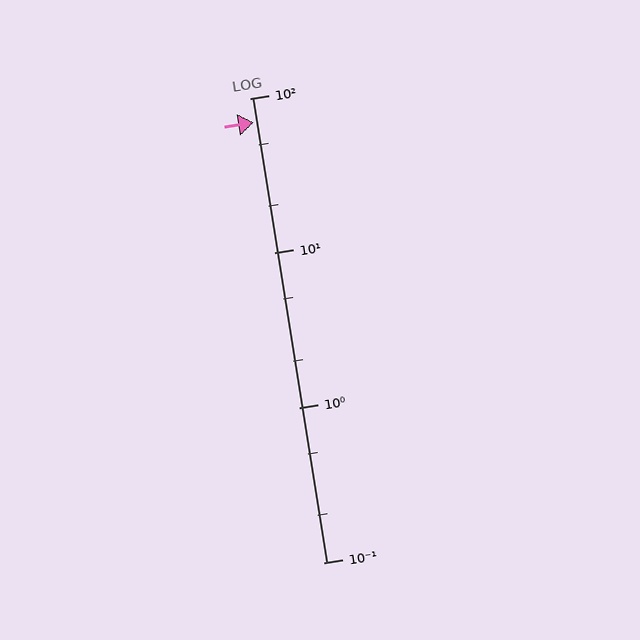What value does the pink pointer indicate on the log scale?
The pointer indicates approximately 70.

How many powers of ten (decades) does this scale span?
The scale spans 3 decades, from 0.1 to 100.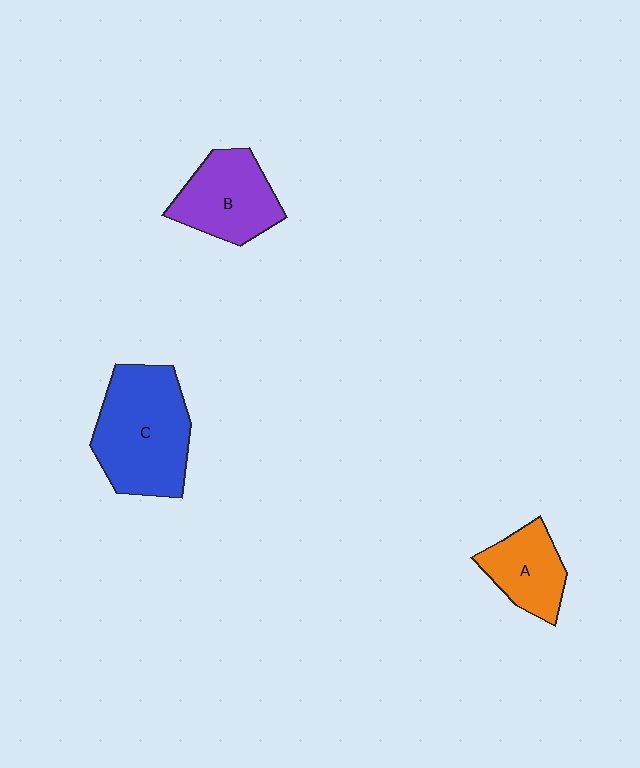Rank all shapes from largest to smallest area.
From largest to smallest: C (blue), B (purple), A (orange).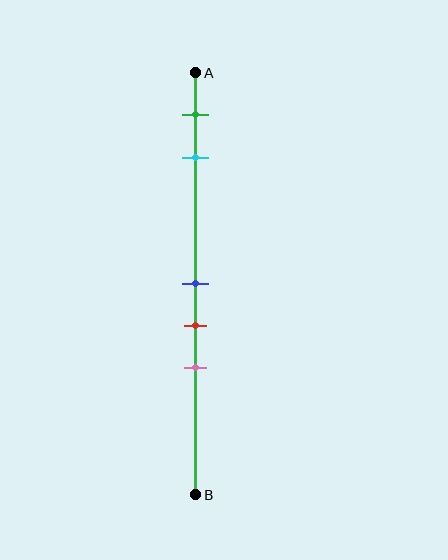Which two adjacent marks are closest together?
The blue and red marks are the closest adjacent pair.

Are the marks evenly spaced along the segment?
No, the marks are not evenly spaced.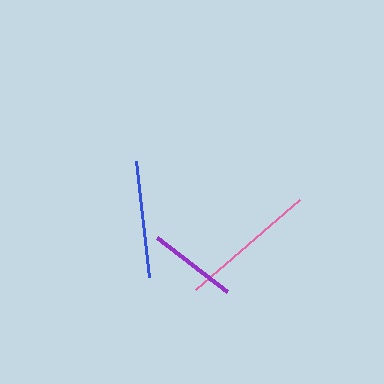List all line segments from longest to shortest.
From longest to shortest: pink, blue, purple.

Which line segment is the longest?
The pink line is the longest at approximately 138 pixels.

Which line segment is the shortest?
The purple line is the shortest at approximately 89 pixels.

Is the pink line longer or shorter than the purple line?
The pink line is longer than the purple line.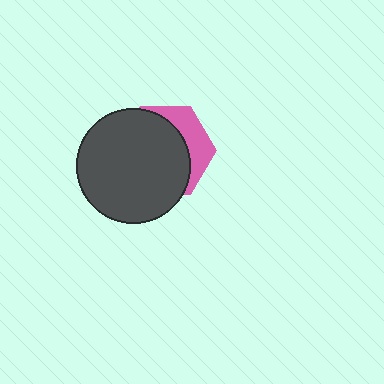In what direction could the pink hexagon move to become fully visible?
The pink hexagon could move toward the upper-right. That would shift it out from behind the dark gray circle entirely.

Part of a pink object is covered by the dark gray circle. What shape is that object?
It is a hexagon.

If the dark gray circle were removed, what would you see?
You would see the complete pink hexagon.